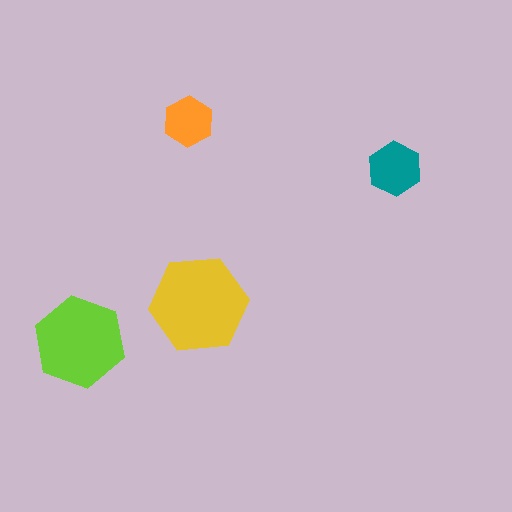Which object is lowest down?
The lime hexagon is bottommost.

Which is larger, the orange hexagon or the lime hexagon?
The lime one.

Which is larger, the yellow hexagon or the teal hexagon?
The yellow one.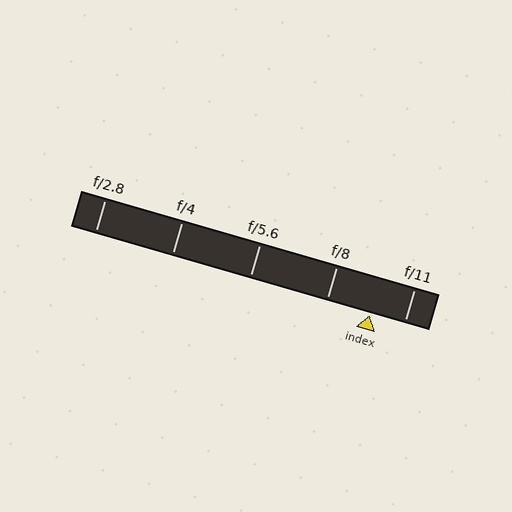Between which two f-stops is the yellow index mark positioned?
The index mark is between f/8 and f/11.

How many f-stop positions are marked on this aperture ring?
There are 5 f-stop positions marked.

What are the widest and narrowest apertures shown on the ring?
The widest aperture shown is f/2.8 and the narrowest is f/11.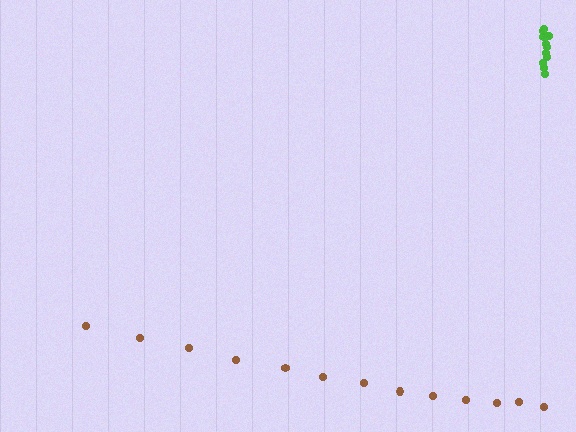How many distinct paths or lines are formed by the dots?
There are 2 distinct paths.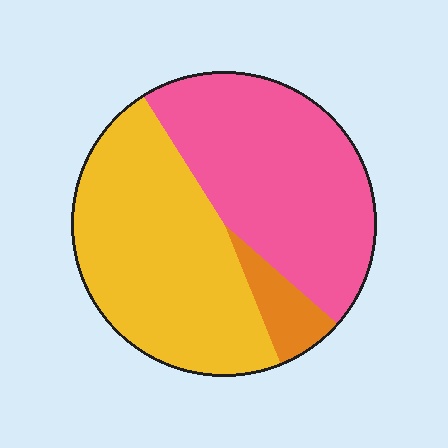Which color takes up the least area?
Orange, at roughly 5%.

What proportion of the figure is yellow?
Yellow takes up between a quarter and a half of the figure.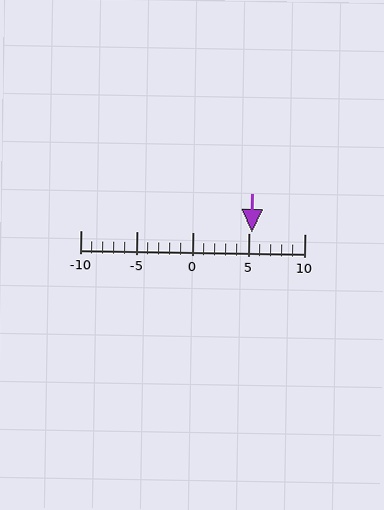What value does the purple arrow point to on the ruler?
The purple arrow points to approximately 5.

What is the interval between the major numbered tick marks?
The major tick marks are spaced 5 units apart.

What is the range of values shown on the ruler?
The ruler shows values from -10 to 10.